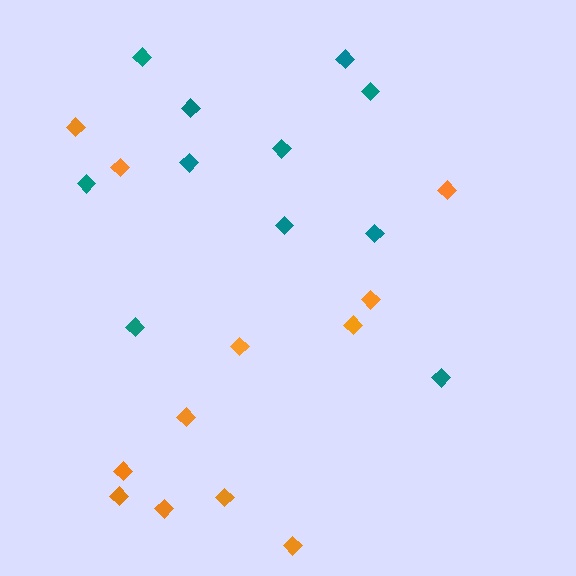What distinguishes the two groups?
There are 2 groups: one group of teal diamonds (11) and one group of orange diamonds (12).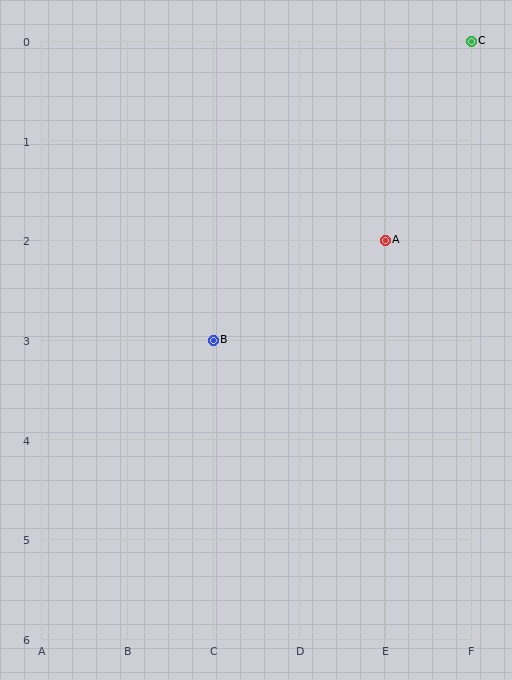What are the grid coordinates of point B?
Point B is at grid coordinates (C, 3).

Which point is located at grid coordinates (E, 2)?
Point A is at (E, 2).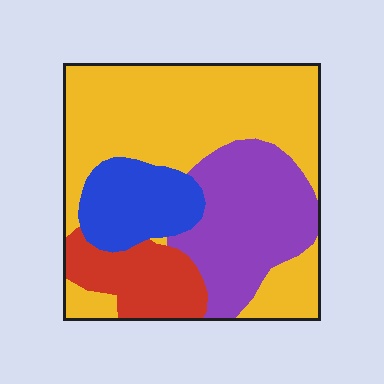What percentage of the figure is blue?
Blue covers about 15% of the figure.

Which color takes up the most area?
Yellow, at roughly 50%.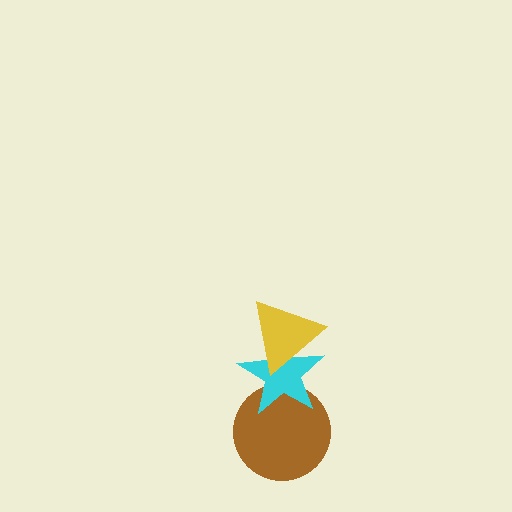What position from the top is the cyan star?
The cyan star is 2nd from the top.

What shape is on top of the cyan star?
The yellow triangle is on top of the cyan star.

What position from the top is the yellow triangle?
The yellow triangle is 1st from the top.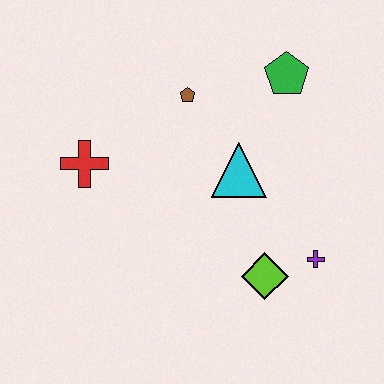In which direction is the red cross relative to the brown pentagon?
The red cross is to the left of the brown pentagon.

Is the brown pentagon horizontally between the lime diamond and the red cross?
Yes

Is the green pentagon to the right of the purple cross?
No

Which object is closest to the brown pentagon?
The cyan triangle is closest to the brown pentagon.